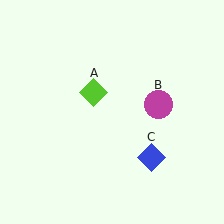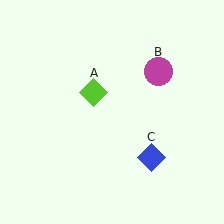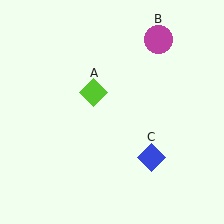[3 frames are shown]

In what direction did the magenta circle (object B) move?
The magenta circle (object B) moved up.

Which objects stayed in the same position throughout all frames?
Lime diamond (object A) and blue diamond (object C) remained stationary.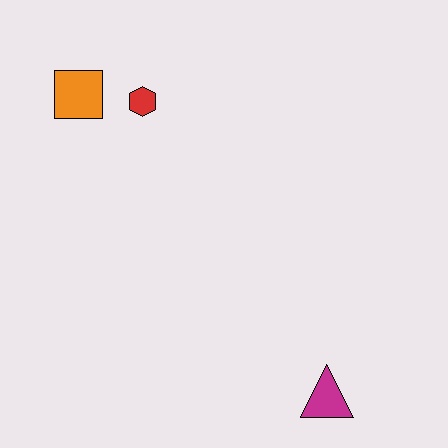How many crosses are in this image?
There are no crosses.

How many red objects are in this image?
There is 1 red object.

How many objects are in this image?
There are 3 objects.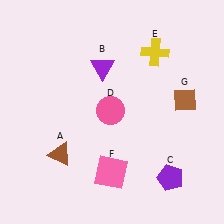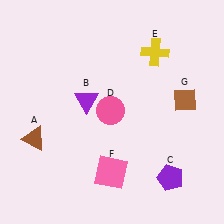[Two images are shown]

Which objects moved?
The objects that moved are: the brown triangle (A), the purple triangle (B).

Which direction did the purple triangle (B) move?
The purple triangle (B) moved down.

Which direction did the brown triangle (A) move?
The brown triangle (A) moved left.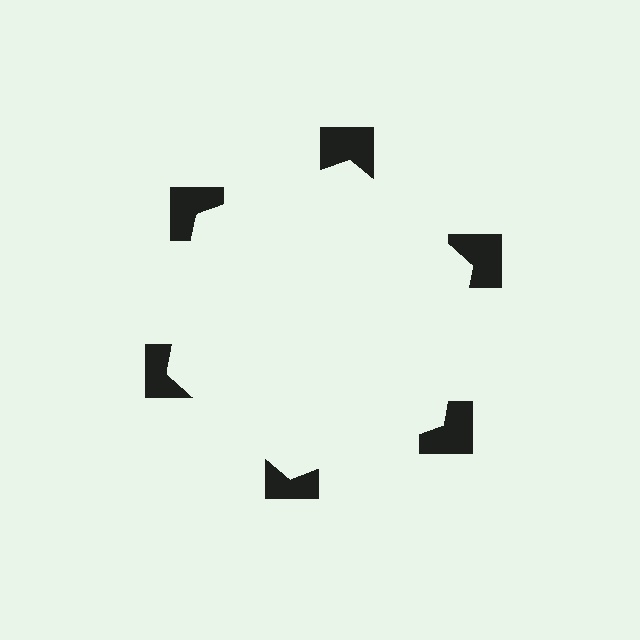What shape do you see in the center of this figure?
An illusory hexagon — its edges are inferred from the aligned wedge cuts in the notched squares, not physically drawn.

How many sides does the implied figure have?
6 sides.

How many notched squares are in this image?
There are 6 — one at each vertex of the illusory hexagon.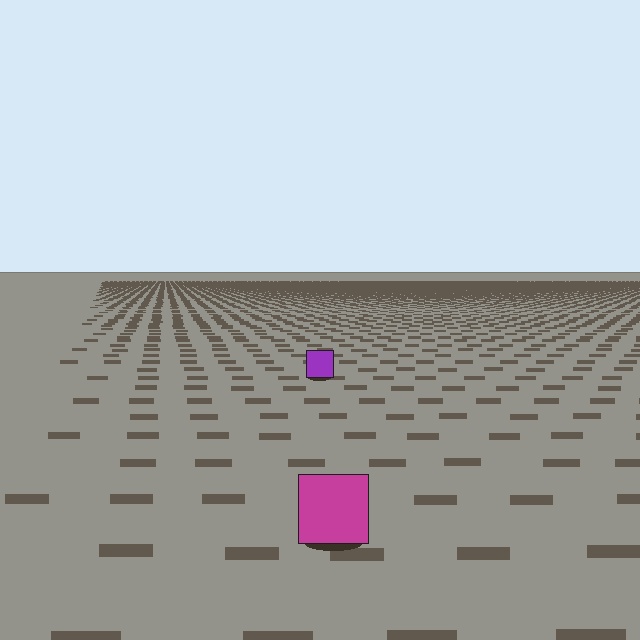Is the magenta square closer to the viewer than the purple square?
Yes. The magenta square is closer — you can tell from the texture gradient: the ground texture is coarser near it.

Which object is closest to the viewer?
The magenta square is closest. The texture marks near it are larger and more spread out.